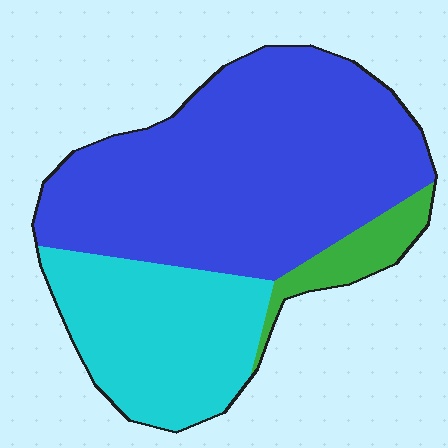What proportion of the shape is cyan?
Cyan takes up about one third (1/3) of the shape.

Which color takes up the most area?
Blue, at roughly 60%.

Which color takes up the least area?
Green, at roughly 10%.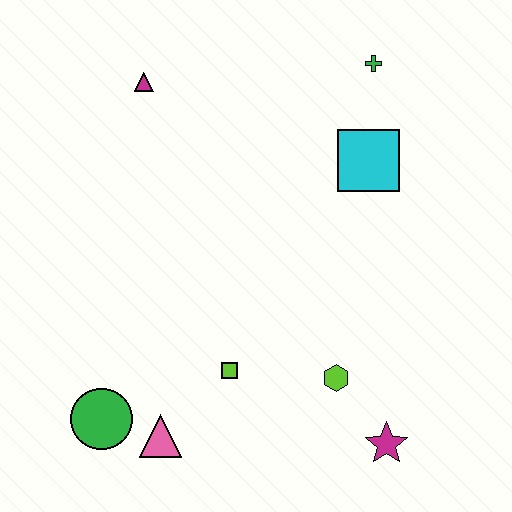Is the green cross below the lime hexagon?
No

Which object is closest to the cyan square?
The green cross is closest to the cyan square.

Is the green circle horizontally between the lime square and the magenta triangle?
No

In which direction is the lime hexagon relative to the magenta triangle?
The lime hexagon is below the magenta triangle.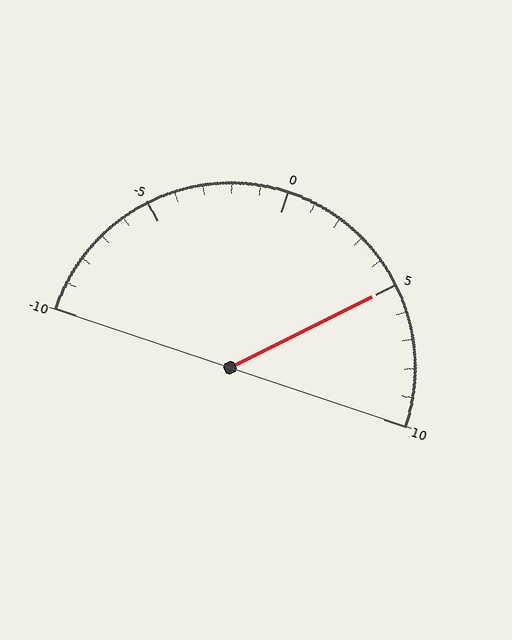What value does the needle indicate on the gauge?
The needle indicates approximately 5.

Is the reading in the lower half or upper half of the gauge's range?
The reading is in the upper half of the range (-10 to 10).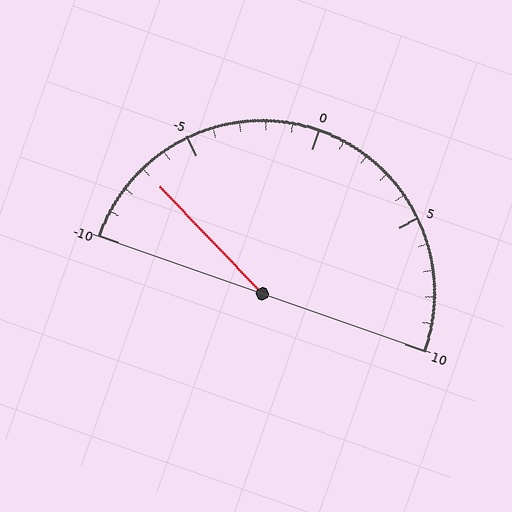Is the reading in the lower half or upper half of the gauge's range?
The reading is in the lower half of the range (-10 to 10).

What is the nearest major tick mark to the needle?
The nearest major tick mark is -5.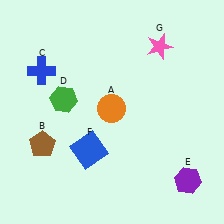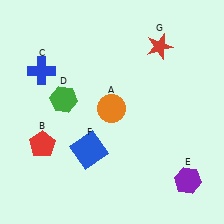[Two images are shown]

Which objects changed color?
B changed from brown to red. G changed from pink to red.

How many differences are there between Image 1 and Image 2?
There are 2 differences between the two images.